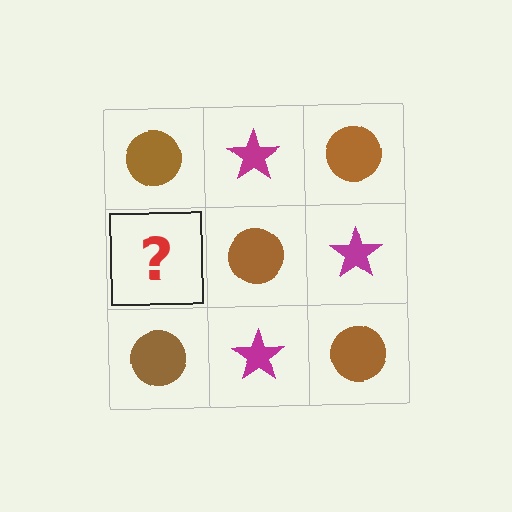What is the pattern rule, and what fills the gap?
The rule is that it alternates brown circle and magenta star in a checkerboard pattern. The gap should be filled with a magenta star.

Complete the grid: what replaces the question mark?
The question mark should be replaced with a magenta star.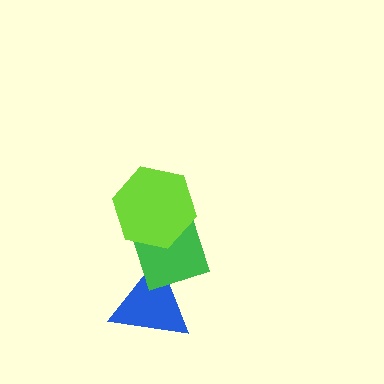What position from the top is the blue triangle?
The blue triangle is 3rd from the top.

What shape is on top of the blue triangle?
The green diamond is on top of the blue triangle.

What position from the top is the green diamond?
The green diamond is 2nd from the top.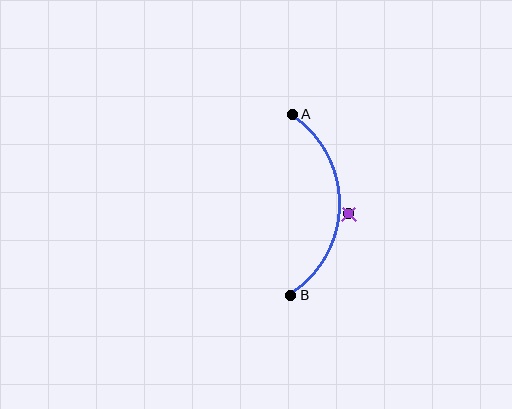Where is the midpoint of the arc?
The arc midpoint is the point on the curve farthest from the straight line joining A and B. It sits to the right of that line.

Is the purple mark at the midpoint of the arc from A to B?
No — the purple mark does not lie on the arc at all. It sits slightly outside the curve.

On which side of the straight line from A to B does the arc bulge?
The arc bulges to the right of the straight line connecting A and B.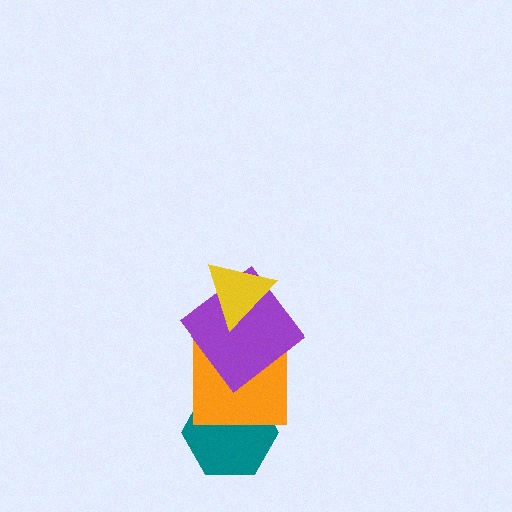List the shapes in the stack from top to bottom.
From top to bottom: the yellow triangle, the purple diamond, the orange square, the teal hexagon.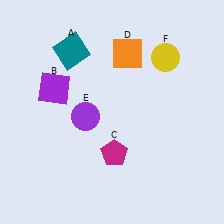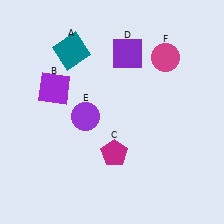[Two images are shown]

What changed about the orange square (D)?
In Image 1, D is orange. In Image 2, it changed to purple.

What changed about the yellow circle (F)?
In Image 1, F is yellow. In Image 2, it changed to magenta.